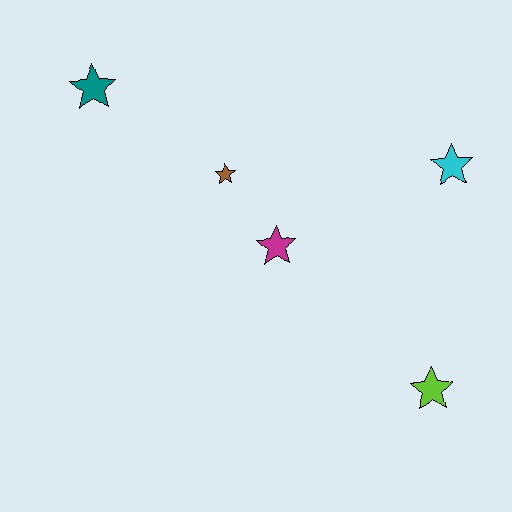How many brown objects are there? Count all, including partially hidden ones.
There is 1 brown object.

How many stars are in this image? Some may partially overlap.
There are 5 stars.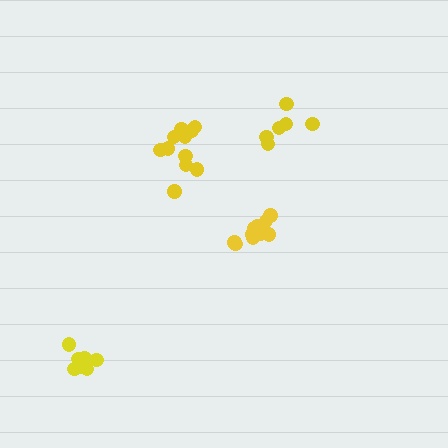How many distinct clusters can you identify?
There are 4 distinct clusters.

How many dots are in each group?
Group 1: 6 dots, Group 2: 11 dots, Group 3: 7 dots, Group 4: 10 dots (34 total).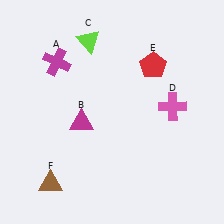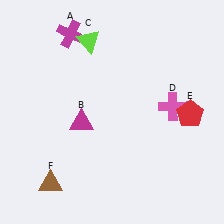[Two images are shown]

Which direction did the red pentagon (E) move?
The red pentagon (E) moved down.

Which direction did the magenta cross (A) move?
The magenta cross (A) moved up.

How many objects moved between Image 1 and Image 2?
2 objects moved between the two images.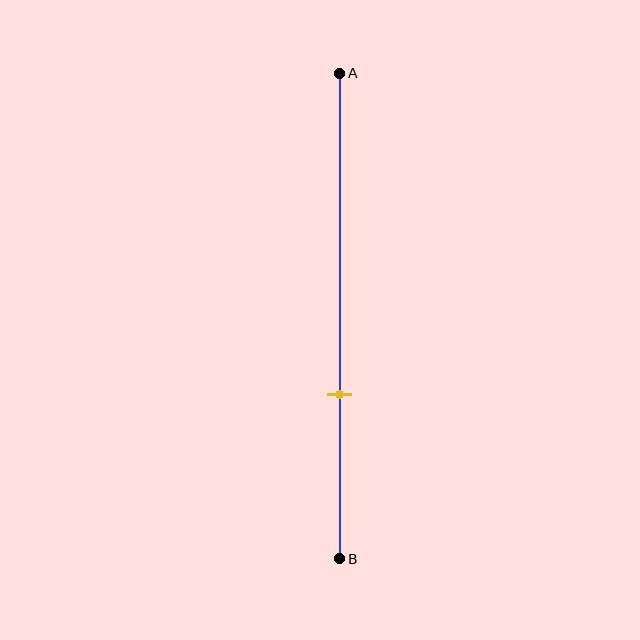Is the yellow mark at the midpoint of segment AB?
No, the mark is at about 65% from A, not at the 50% midpoint.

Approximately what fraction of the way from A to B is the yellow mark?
The yellow mark is approximately 65% of the way from A to B.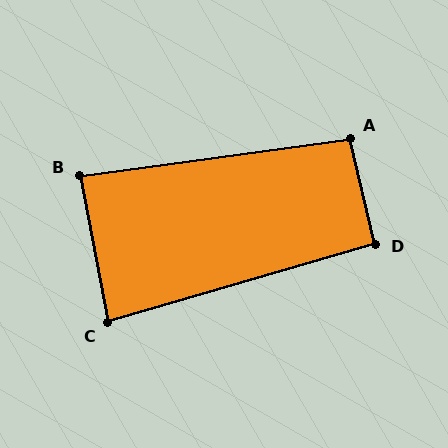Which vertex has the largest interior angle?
A, at approximately 96 degrees.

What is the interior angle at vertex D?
Approximately 93 degrees (approximately right).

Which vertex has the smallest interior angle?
C, at approximately 84 degrees.